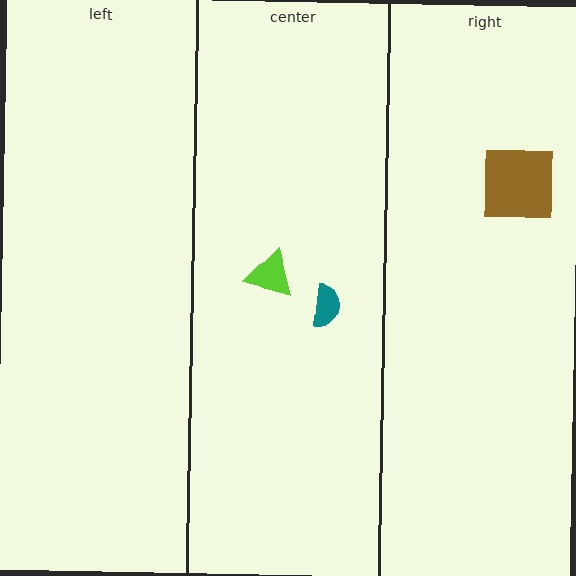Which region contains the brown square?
The right region.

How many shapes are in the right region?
1.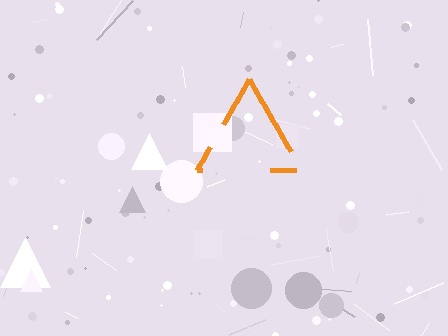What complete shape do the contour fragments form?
The contour fragments form a triangle.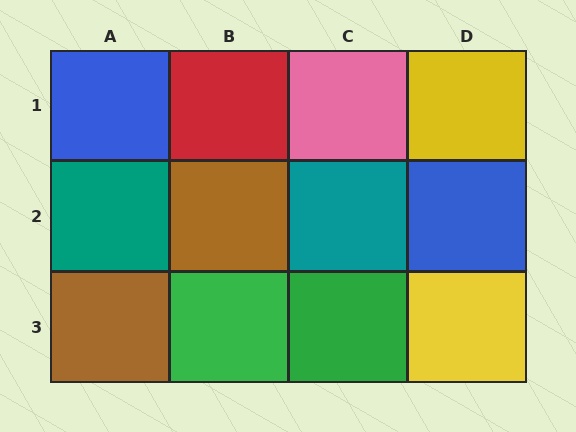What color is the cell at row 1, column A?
Blue.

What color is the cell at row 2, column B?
Brown.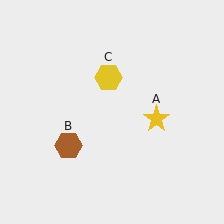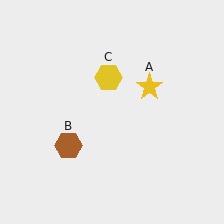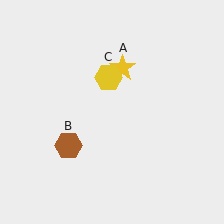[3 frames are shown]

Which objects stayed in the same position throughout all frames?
Brown hexagon (object B) and yellow hexagon (object C) remained stationary.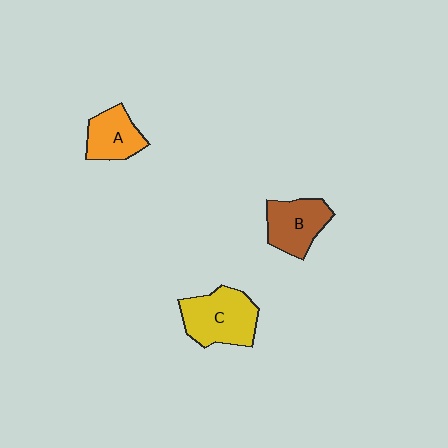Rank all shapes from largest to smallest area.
From largest to smallest: C (yellow), B (brown), A (orange).